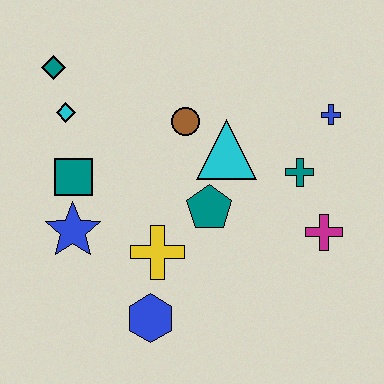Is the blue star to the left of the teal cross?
Yes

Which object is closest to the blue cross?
The teal cross is closest to the blue cross.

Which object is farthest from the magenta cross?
The teal diamond is farthest from the magenta cross.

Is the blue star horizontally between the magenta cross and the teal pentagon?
No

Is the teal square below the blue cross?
Yes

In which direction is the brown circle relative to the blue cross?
The brown circle is to the left of the blue cross.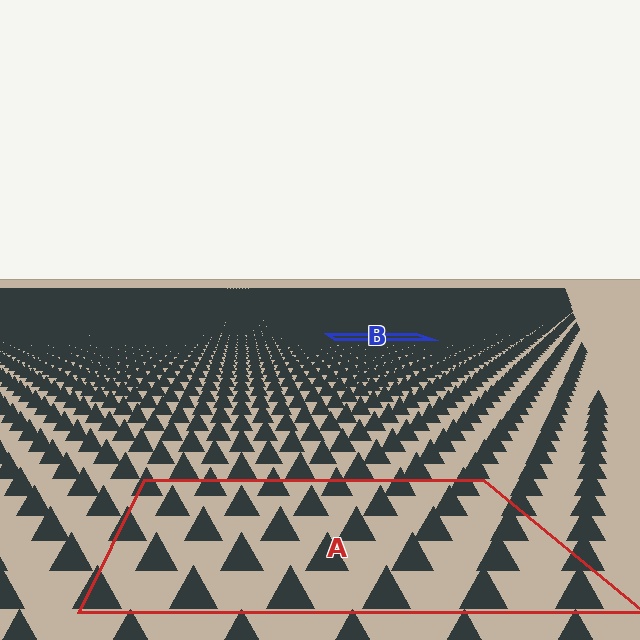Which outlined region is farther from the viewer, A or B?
Region B is farther from the viewer — the texture elements inside it appear smaller and more densely packed.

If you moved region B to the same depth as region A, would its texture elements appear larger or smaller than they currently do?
They would appear larger. At a closer depth, the same texture elements are projected at a bigger on-screen size.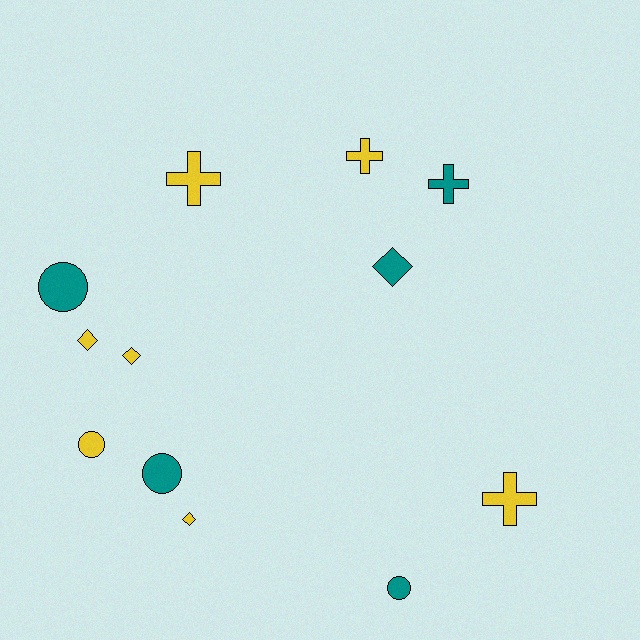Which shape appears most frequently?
Circle, with 4 objects.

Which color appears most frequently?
Yellow, with 7 objects.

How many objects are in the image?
There are 12 objects.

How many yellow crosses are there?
There are 3 yellow crosses.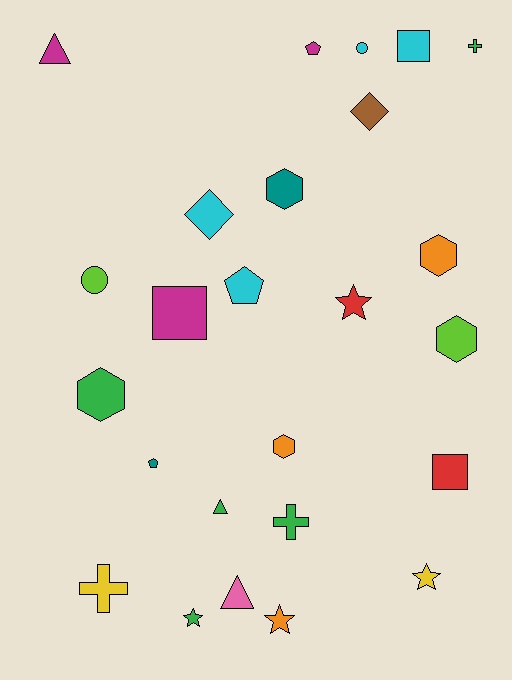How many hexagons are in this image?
There are 5 hexagons.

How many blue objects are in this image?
There are no blue objects.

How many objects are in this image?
There are 25 objects.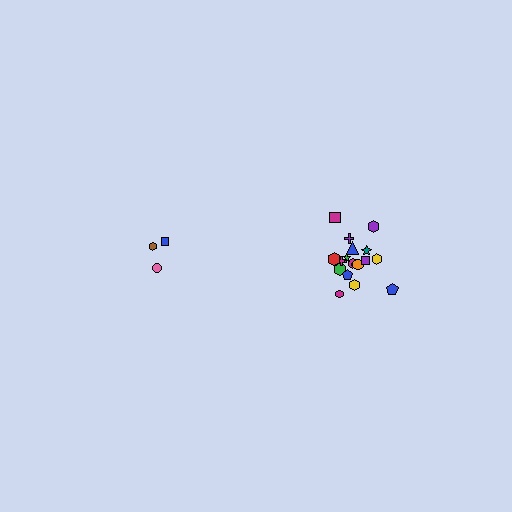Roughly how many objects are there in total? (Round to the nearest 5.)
Roughly 20 objects in total.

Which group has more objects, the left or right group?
The right group.